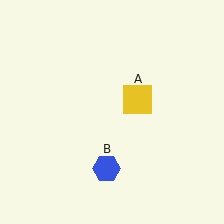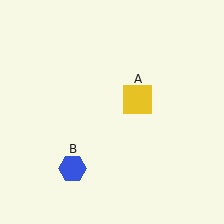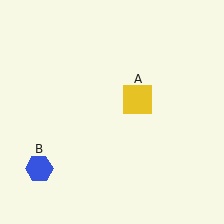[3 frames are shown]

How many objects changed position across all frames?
1 object changed position: blue hexagon (object B).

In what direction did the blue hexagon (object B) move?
The blue hexagon (object B) moved left.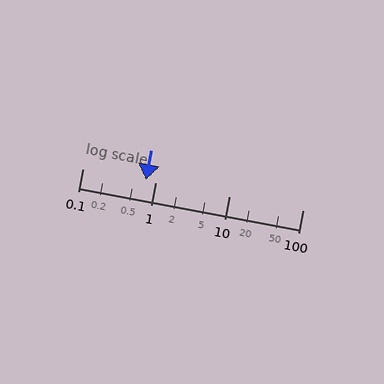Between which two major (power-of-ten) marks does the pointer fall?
The pointer is between 0.1 and 1.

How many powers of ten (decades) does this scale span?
The scale spans 3 decades, from 0.1 to 100.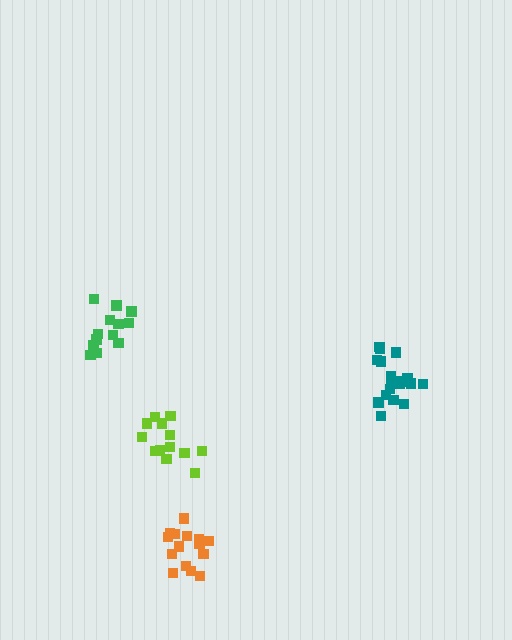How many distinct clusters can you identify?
There are 4 distinct clusters.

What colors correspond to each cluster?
The clusters are colored: lime, orange, teal, green.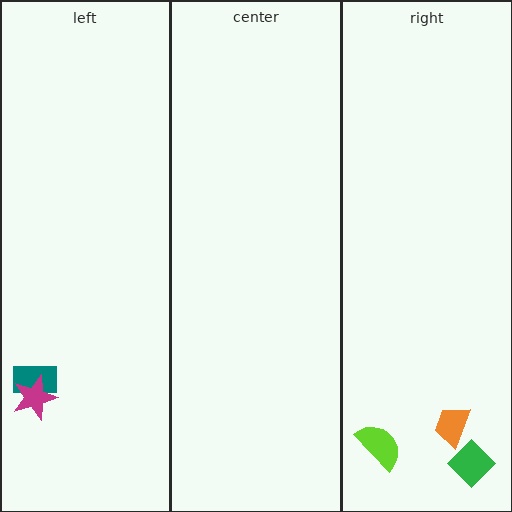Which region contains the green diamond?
The right region.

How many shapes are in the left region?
2.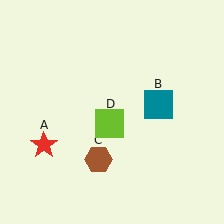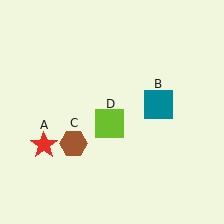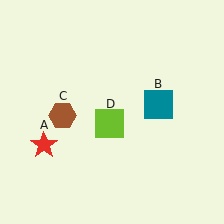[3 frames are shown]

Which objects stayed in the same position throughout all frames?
Red star (object A) and teal square (object B) and lime square (object D) remained stationary.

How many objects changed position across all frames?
1 object changed position: brown hexagon (object C).